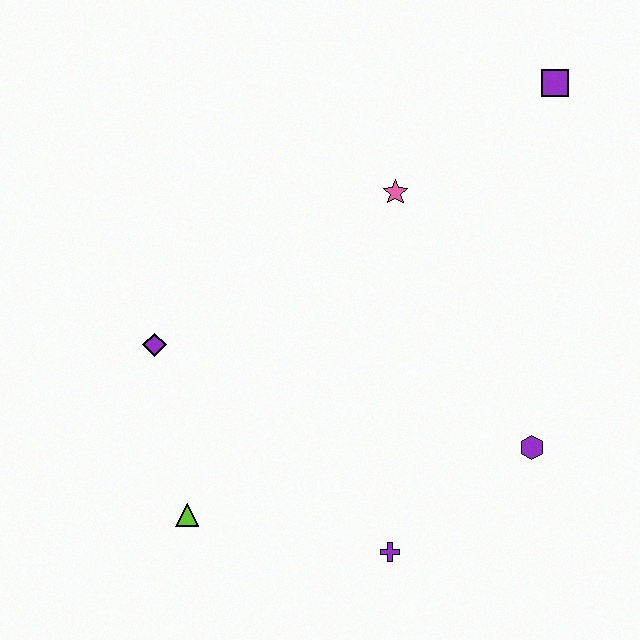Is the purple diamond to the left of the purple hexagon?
Yes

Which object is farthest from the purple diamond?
The purple square is farthest from the purple diamond.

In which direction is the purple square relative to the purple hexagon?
The purple square is above the purple hexagon.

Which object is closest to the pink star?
The purple square is closest to the pink star.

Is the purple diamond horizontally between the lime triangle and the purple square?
No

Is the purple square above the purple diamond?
Yes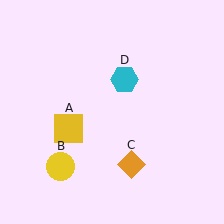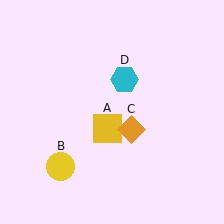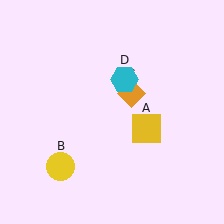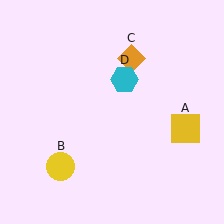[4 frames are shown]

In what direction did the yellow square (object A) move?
The yellow square (object A) moved right.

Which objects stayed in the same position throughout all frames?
Yellow circle (object B) and cyan hexagon (object D) remained stationary.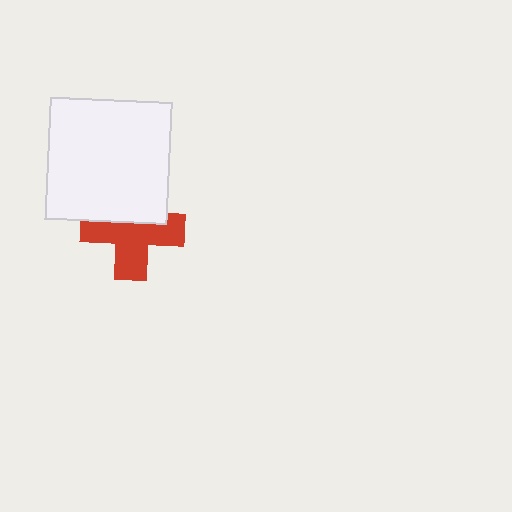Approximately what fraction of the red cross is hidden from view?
Roughly 39% of the red cross is hidden behind the white square.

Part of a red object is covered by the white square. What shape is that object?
It is a cross.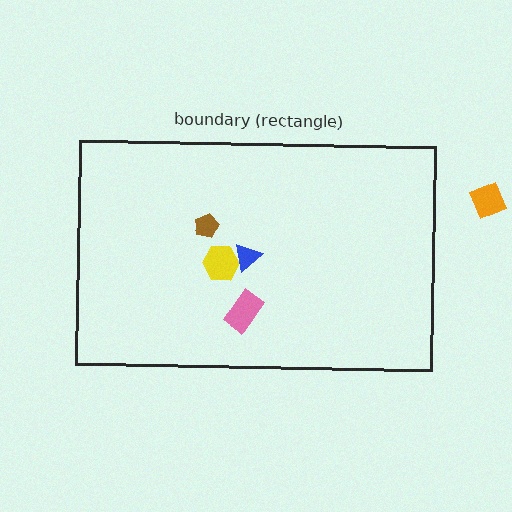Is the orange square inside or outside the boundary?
Outside.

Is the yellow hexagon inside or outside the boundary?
Inside.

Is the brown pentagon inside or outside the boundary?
Inside.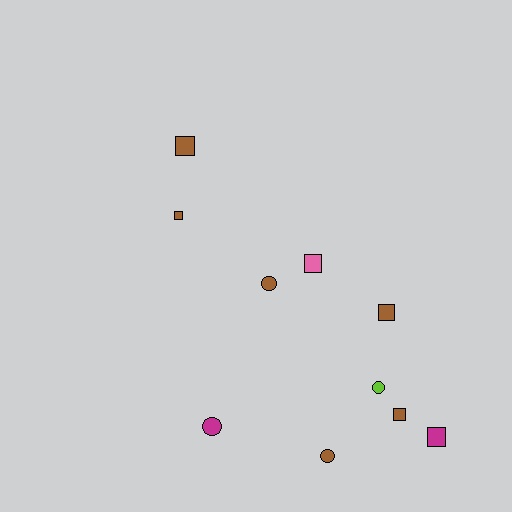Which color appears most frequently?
Brown, with 6 objects.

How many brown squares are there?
There are 4 brown squares.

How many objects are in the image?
There are 10 objects.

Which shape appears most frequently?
Square, with 6 objects.